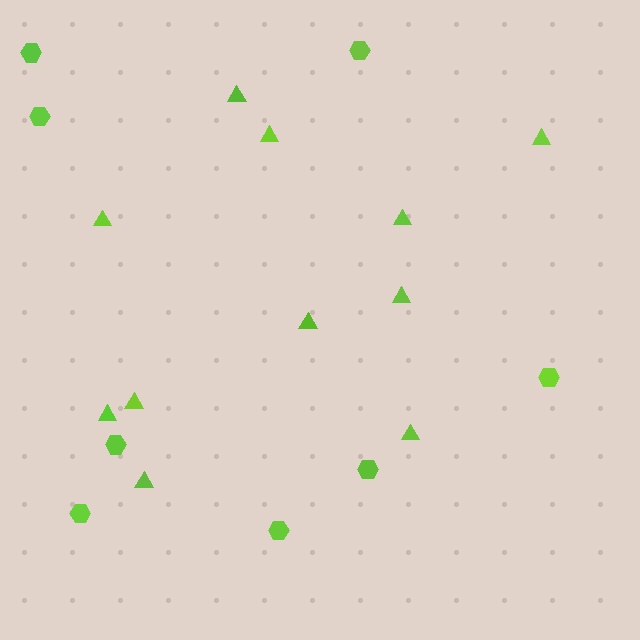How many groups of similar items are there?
There are 2 groups: one group of triangles (11) and one group of hexagons (8).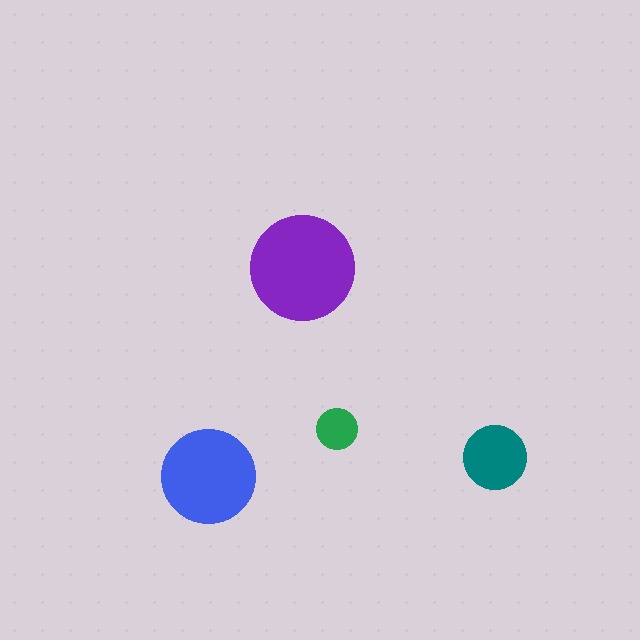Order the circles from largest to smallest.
the purple one, the blue one, the teal one, the green one.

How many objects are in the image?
There are 4 objects in the image.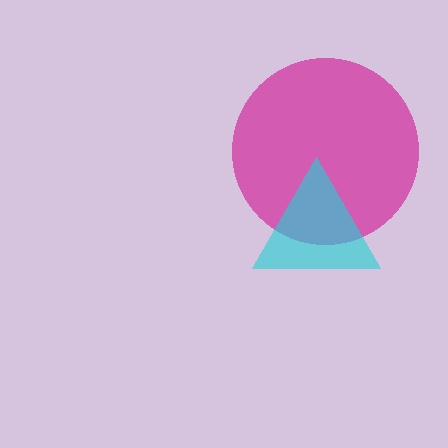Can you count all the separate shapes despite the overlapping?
Yes, there are 2 separate shapes.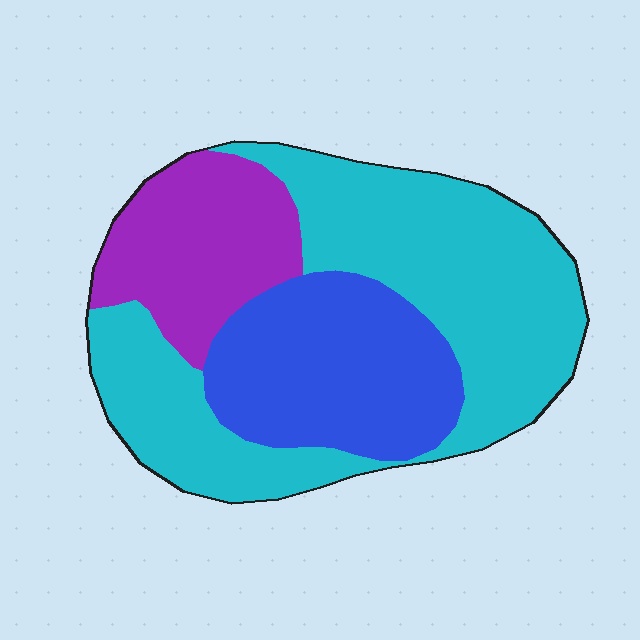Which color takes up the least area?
Purple, at roughly 20%.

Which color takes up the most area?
Cyan, at roughly 50%.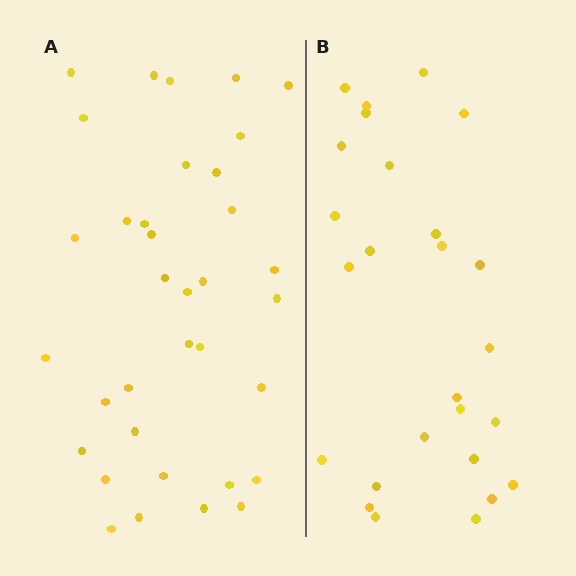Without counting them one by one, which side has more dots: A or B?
Region A (the left region) has more dots.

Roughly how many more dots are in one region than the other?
Region A has roughly 8 or so more dots than region B.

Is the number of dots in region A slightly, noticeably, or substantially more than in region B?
Region A has noticeably more, but not dramatically so. The ratio is roughly 1.3 to 1.